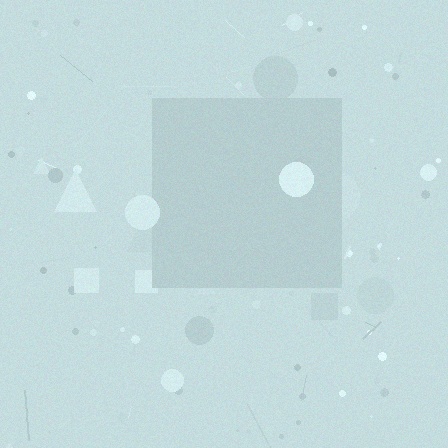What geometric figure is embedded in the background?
A square is embedded in the background.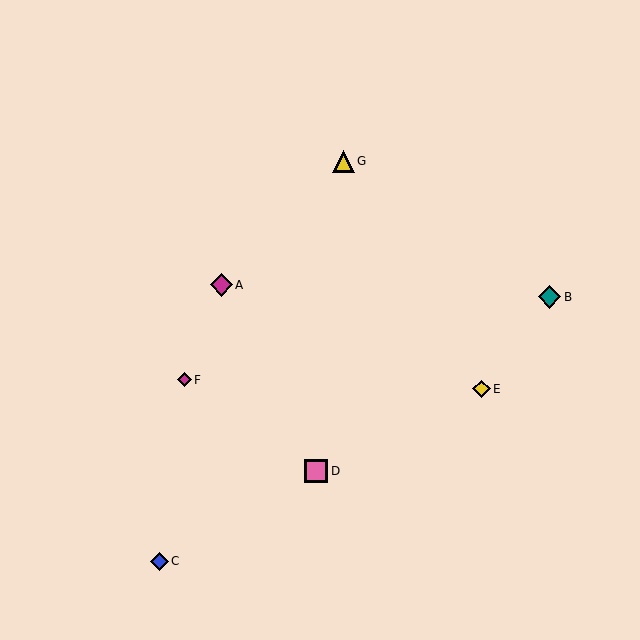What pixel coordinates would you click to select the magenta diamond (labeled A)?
Click at (221, 285) to select the magenta diamond A.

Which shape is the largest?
The pink square (labeled D) is the largest.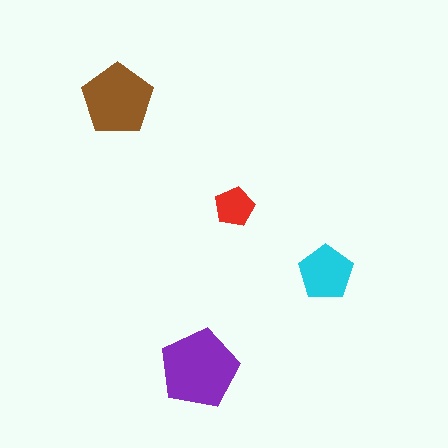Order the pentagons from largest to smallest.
the purple one, the brown one, the cyan one, the red one.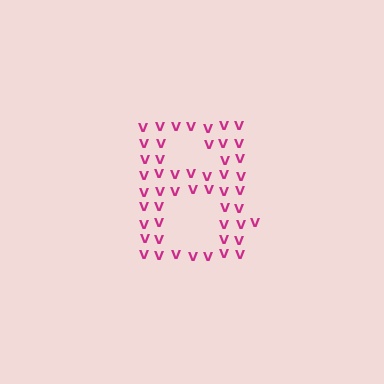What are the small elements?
The small elements are letter V's.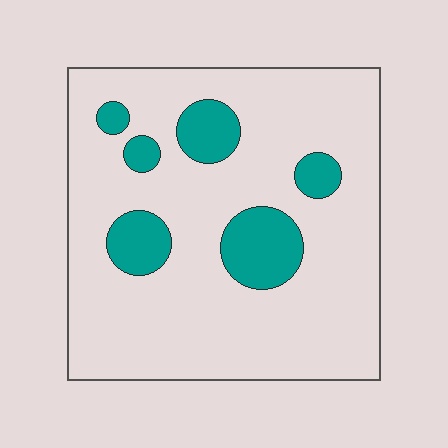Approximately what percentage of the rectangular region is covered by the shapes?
Approximately 15%.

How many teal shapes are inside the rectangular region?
6.